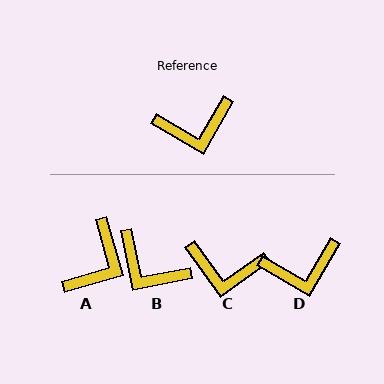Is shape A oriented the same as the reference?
No, it is off by about 46 degrees.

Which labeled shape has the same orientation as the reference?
D.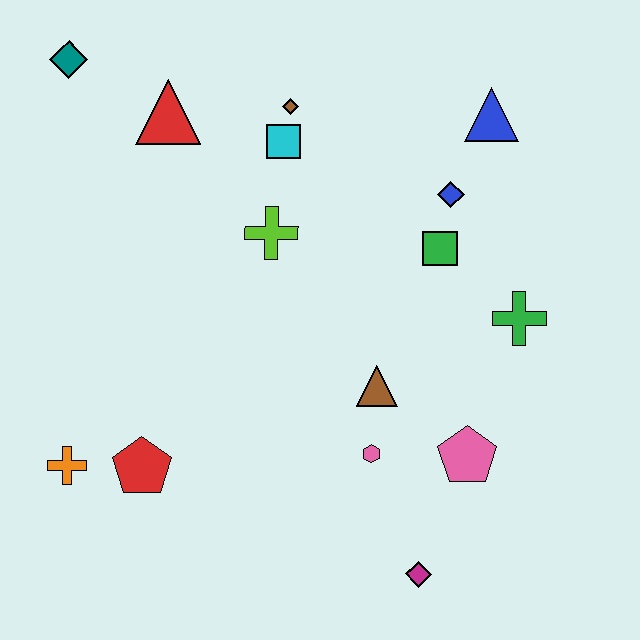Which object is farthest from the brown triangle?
The teal diamond is farthest from the brown triangle.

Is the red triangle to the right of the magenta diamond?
No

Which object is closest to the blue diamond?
The green square is closest to the blue diamond.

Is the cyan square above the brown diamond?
No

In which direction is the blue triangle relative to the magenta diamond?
The blue triangle is above the magenta diamond.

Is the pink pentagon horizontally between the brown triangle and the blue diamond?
No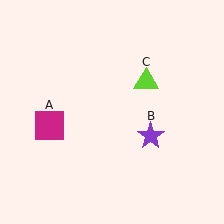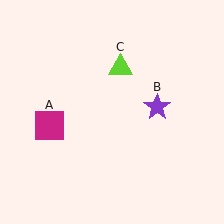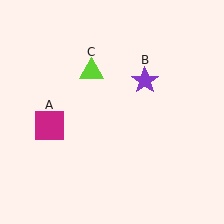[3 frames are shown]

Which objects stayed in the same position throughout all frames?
Magenta square (object A) remained stationary.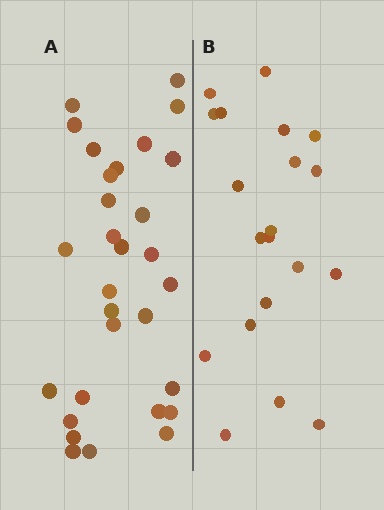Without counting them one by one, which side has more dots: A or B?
Region A (the left region) has more dots.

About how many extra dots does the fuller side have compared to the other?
Region A has roughly 10 or so more dots than region B.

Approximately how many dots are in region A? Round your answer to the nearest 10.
About 30 dots.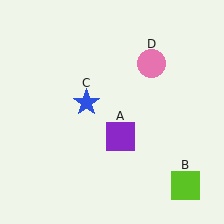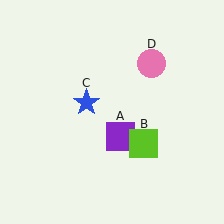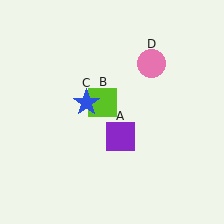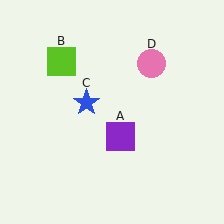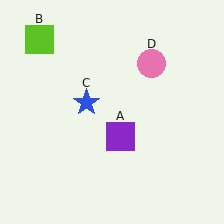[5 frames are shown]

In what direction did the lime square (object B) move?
The lime square (object B) moved up and to the left.